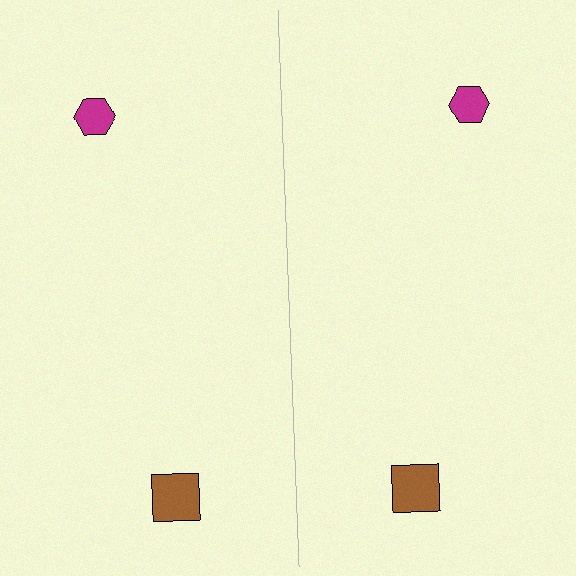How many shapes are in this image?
There are 4 shapes in this image.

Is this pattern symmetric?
Yes, this pattern has bilateral (reflection) symmetry.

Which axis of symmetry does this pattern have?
The pattern has a vertical axis of symmetry running through the center of the image.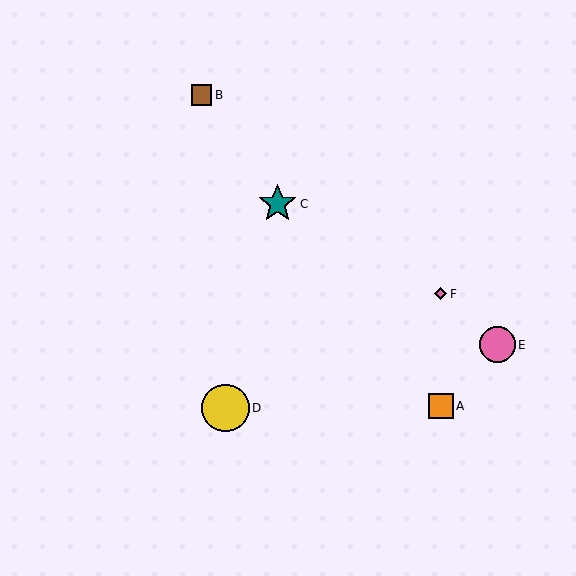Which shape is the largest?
The yellow circle (labeled D) is the largest.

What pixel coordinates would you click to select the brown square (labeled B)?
Click at (201, 95) to select the brown square B.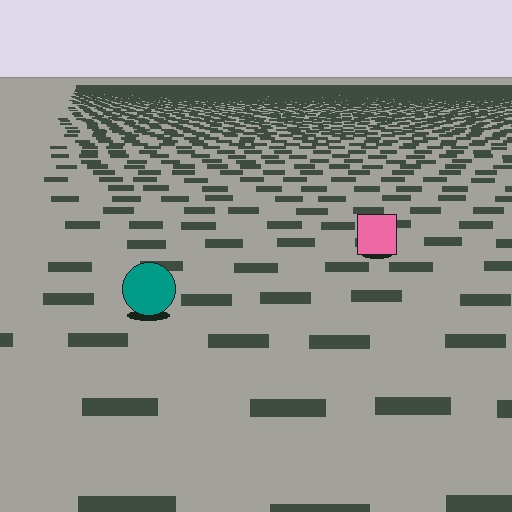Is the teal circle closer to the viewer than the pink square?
Yes. The teal circle is closer — you can tell from the texture gradient: the ground texture is coarser near it.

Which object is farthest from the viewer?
The pink square is farthest from the viewer. It appears smaller and the ground texture around it is denser.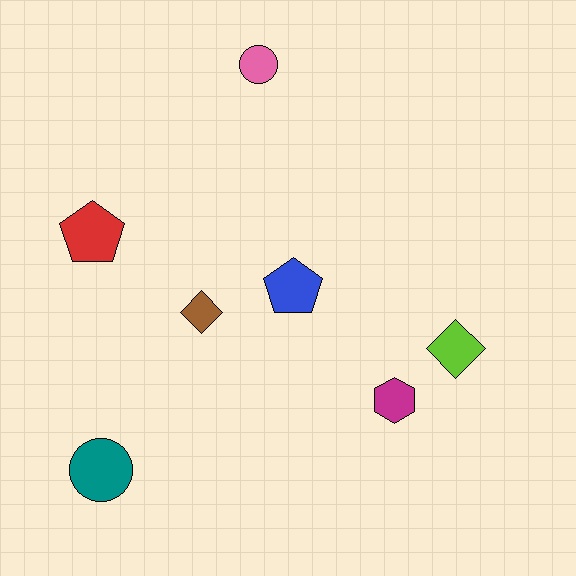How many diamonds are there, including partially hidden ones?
There are 2 diamonds.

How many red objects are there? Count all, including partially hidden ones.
There is 1 red object.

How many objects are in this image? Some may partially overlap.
There are 7 objects.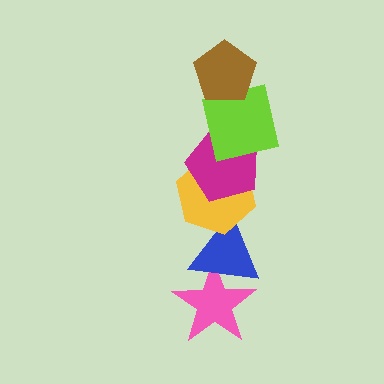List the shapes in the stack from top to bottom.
From top to bottom: the brown pentagon, the lime square, the magenta pentagon, the yellow hexagon, the blue triangle, the pink star.